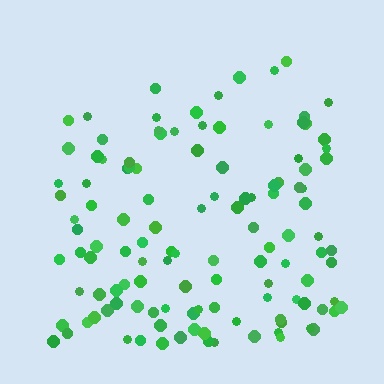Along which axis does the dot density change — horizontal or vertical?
Vertical.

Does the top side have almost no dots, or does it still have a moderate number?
Still a moderate number, just noticeably fewer than the bottom.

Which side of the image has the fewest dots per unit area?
The top.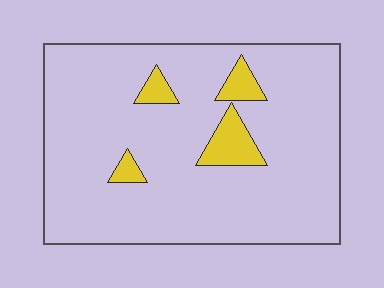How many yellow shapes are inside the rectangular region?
4.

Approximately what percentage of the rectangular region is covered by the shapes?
Approximately 10%.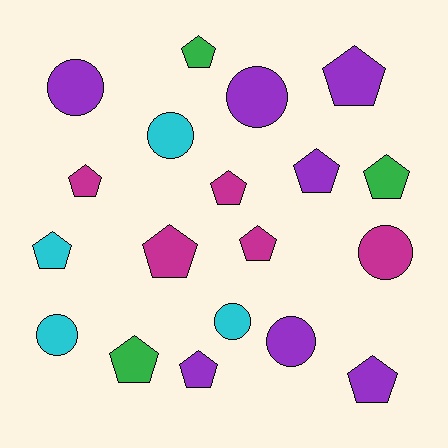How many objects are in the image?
There are 19 objects.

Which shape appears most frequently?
Pentagon, with 12 objects.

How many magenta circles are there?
There is 1 magenta circle.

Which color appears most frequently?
Purple, with 7 objects.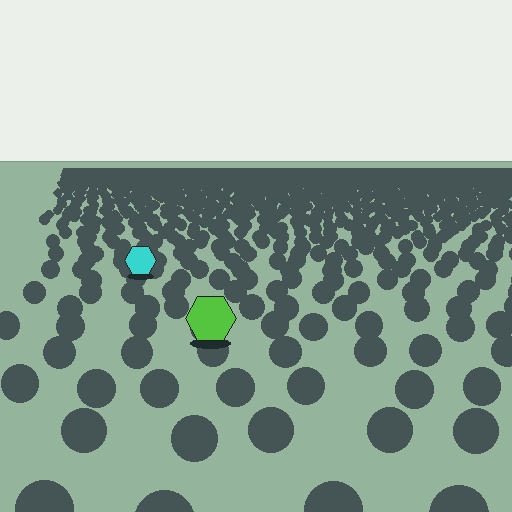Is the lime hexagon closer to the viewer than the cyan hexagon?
Yes. The lime hexagon is closer — you can tell from the texture gradient: the ground texture is coarser near it.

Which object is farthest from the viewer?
The cyan hexagon is farthest from the viewer. It appears smaller and the ground texture around it is denser.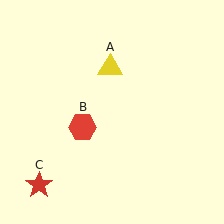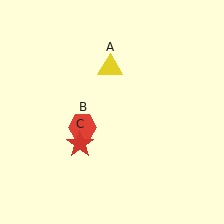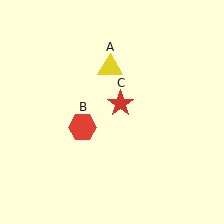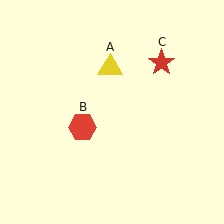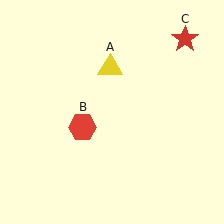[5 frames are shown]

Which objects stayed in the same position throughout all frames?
Yellow triangle (object A) and red hexagon (object B) remained stationary.